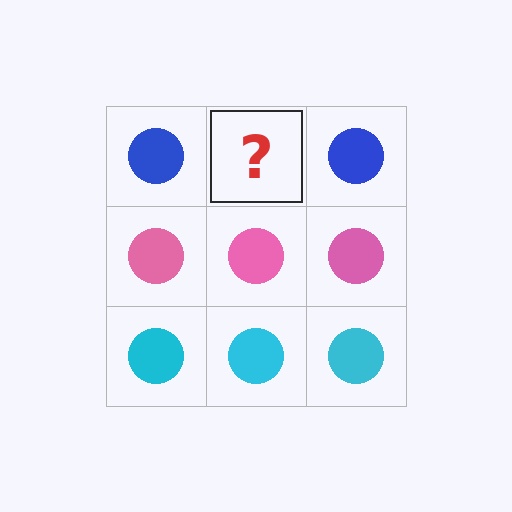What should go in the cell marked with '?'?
The missing cell should contain a blue circle.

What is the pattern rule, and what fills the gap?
The rule is that each row has a consistent color. The gap should be filled with a blue circle.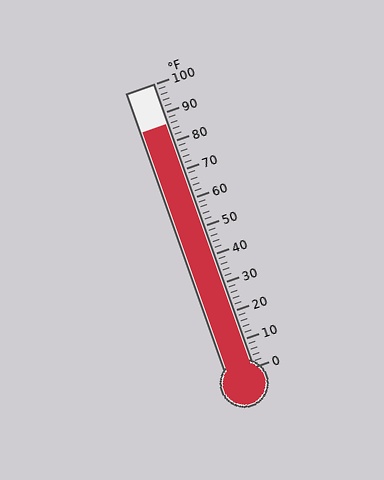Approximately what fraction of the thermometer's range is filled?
The thermometer is filled to approximately 85% of its range.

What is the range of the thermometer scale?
The thermometer scale ranges from 0°F to 100°F.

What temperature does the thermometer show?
The thermometer shows approximately 86°F.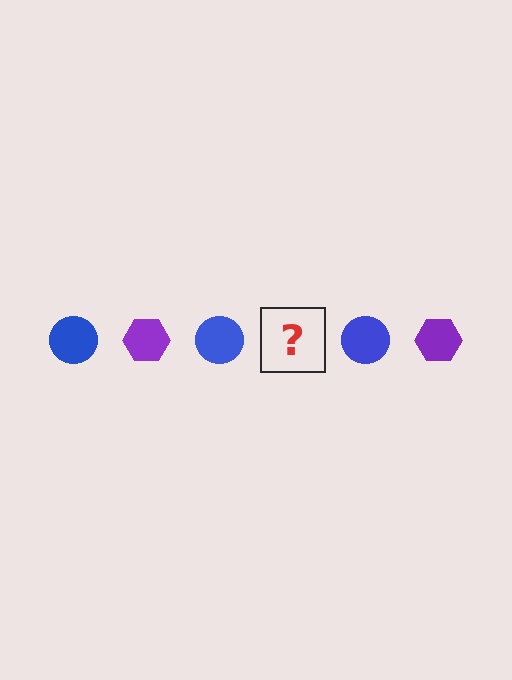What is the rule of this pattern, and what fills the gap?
The rule is that the pattern alternates between blue circle and purple hexagon. The gap should be filled with a purple hexagon.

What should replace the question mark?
The question mark should be replaced with a purple hexagon.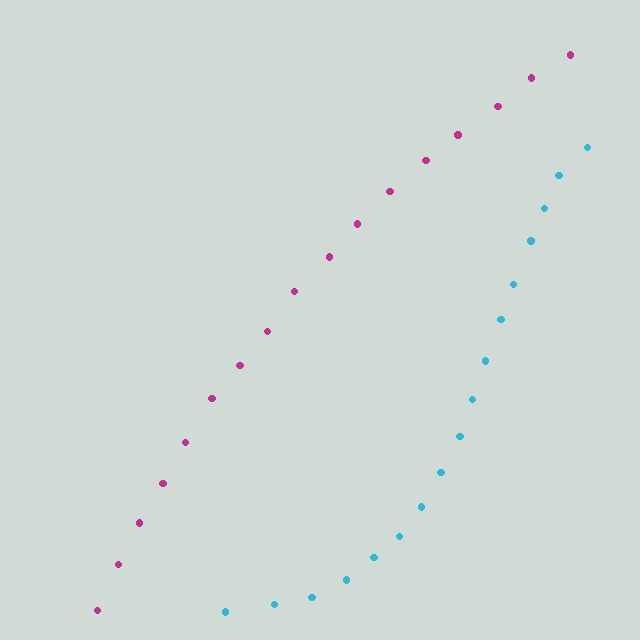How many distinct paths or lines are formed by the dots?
There are 2 distinct paths.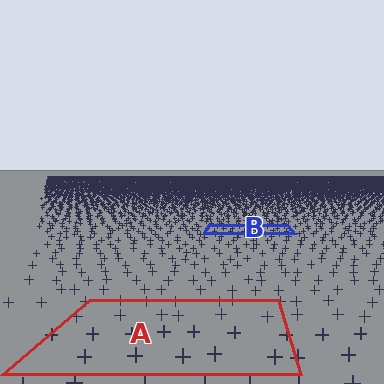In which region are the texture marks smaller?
The texture marks are smaller in region B, because it is farther away.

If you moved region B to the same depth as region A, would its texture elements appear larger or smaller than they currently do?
They would appear larger. At a closer depth, the same texture elements are projected at a bigger on-screen size.